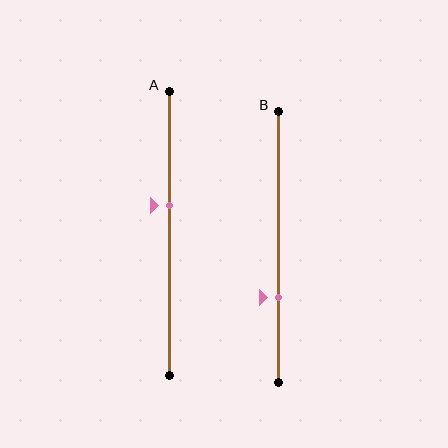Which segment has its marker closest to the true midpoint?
Segment A has its marker closest to the true midpoint.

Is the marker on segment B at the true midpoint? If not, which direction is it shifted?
No, the marker on segment B is shifted downward by about 19% of the segment length.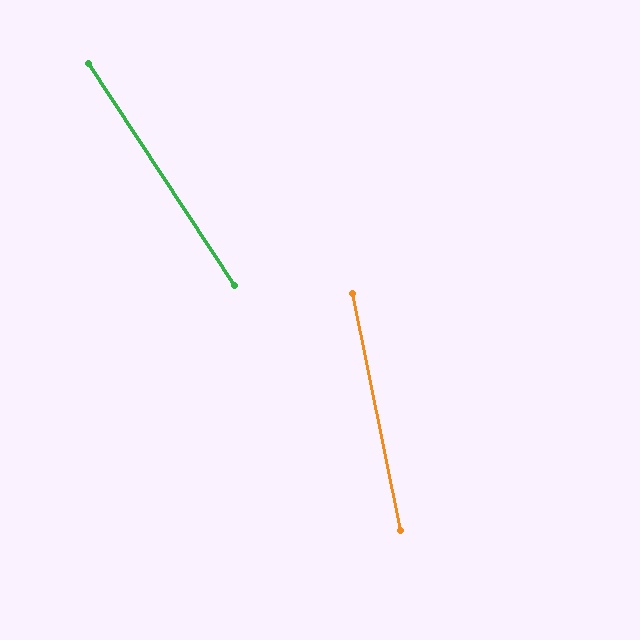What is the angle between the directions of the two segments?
Approximately 22 degrees.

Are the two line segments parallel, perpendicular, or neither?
Neither parallel nor perpendicular — they differ by about 22°.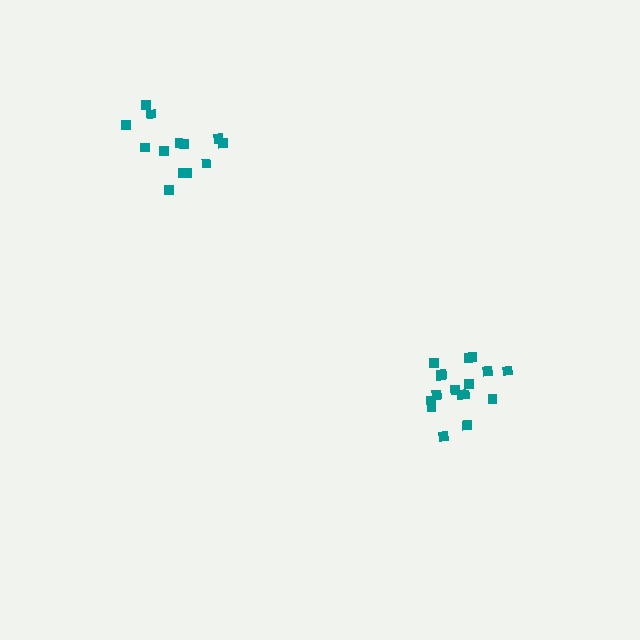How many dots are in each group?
Group 1: 13 dots, Group 2: 17 dots (30 total).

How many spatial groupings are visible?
There are 2 spatial groupings.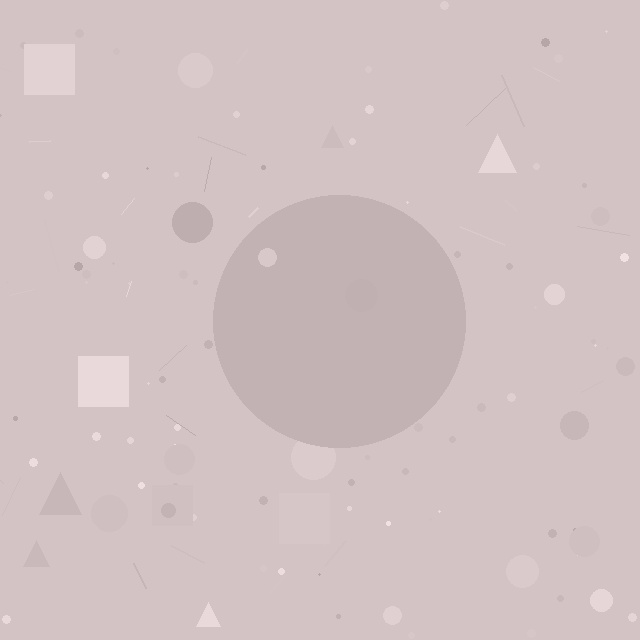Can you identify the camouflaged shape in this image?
The camouflaged shape is a circle.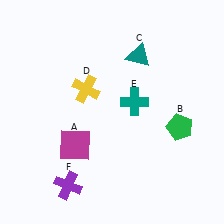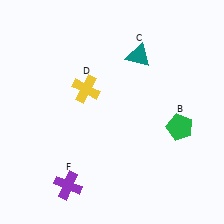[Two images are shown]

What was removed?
The teal cross (E), the magenta square (A) were removed in Image 2.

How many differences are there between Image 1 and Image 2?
There are 2 differences between the two images.